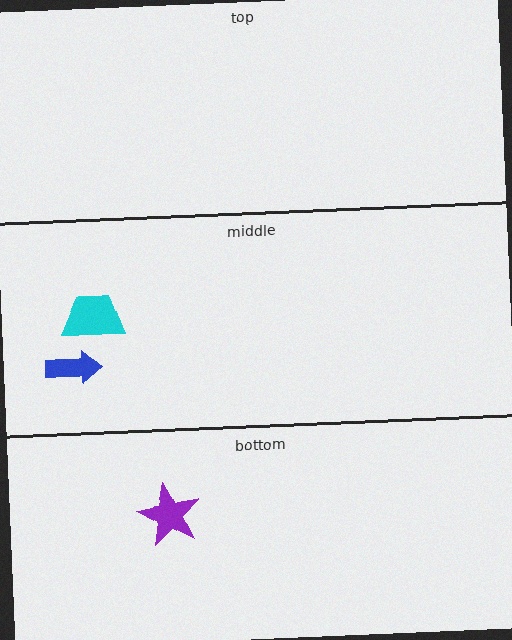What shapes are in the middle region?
The blue arrow, the cyan trapezoid.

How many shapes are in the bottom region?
1.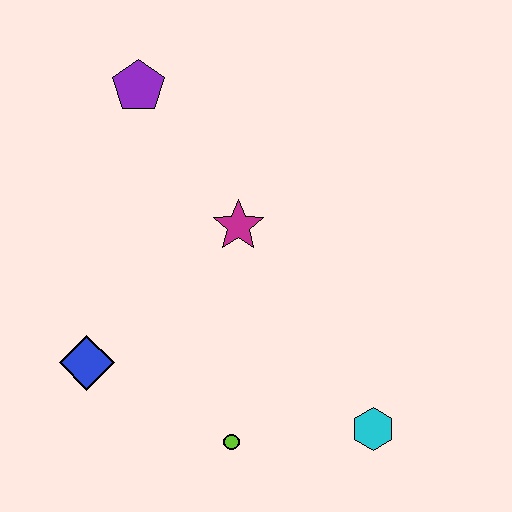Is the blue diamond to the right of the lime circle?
No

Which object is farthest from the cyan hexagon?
The purple pentagon is farthest from the cyan hexagon.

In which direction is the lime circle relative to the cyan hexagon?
The lime circle is to the left of the cyan hexagon.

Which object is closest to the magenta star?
The purple pentagon is closest to the magenta star.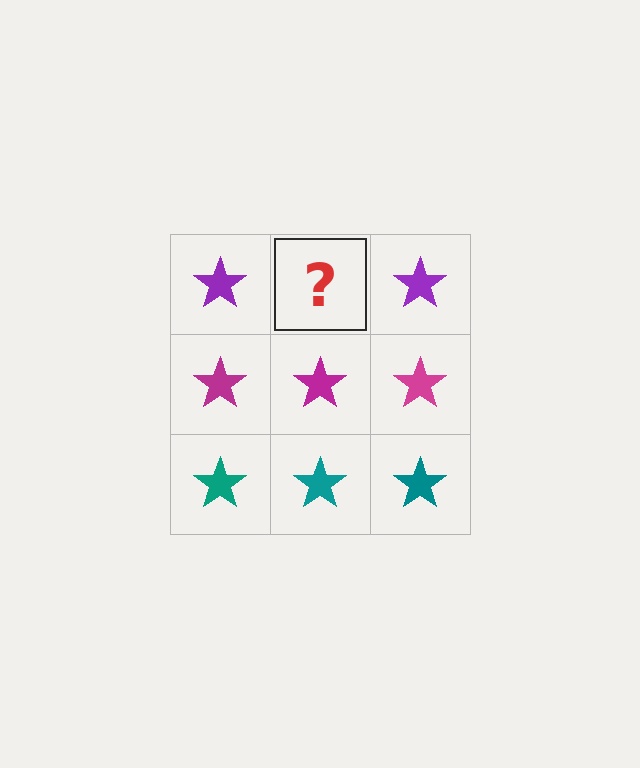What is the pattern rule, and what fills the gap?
The rule is that each row has a consistent color. The gap should be filled with a purple star.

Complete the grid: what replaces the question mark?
The question mark should be replaced with a purple star.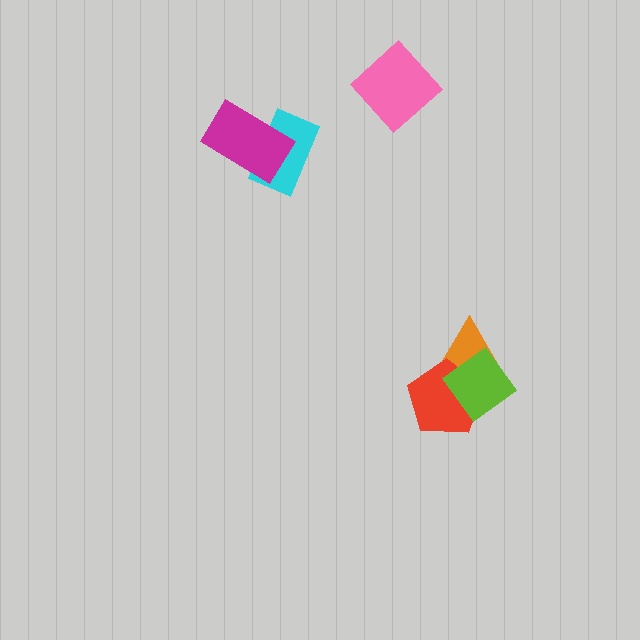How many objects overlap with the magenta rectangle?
1 object overlaps with the magenta rectangle.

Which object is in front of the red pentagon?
The lime diamond is in front of the red pentagon.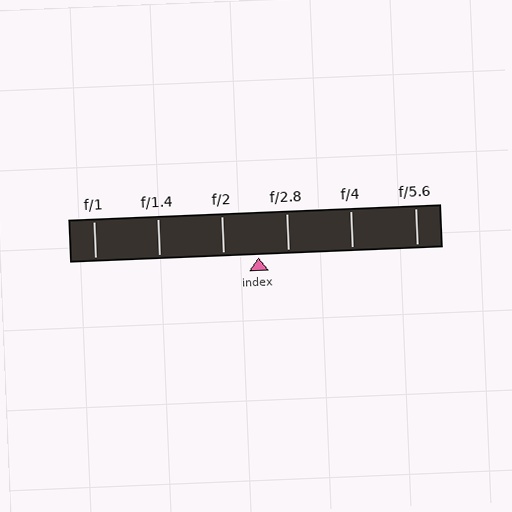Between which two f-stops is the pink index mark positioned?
The index mark is between f/2 and f/2.8.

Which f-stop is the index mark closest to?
The index mark is closest to f/2.8.